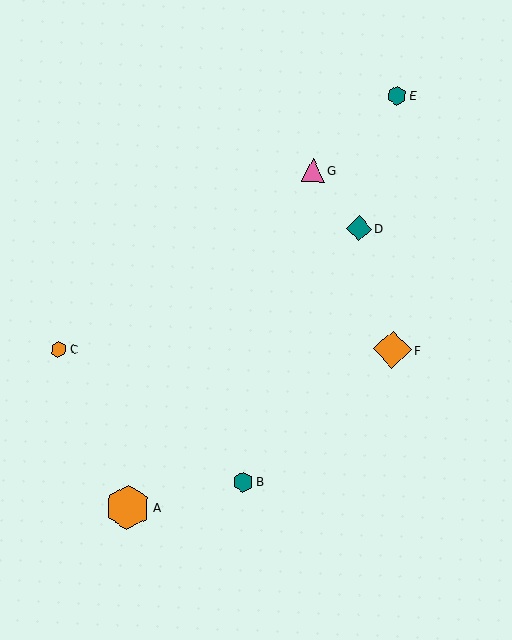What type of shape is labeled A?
Shape A is an orange hexagon.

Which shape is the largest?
The orange hexagon (labeled A) is the largest.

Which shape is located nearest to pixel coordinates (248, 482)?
The teal hexagon (labeled B) at (243, 482) is nearest to that location.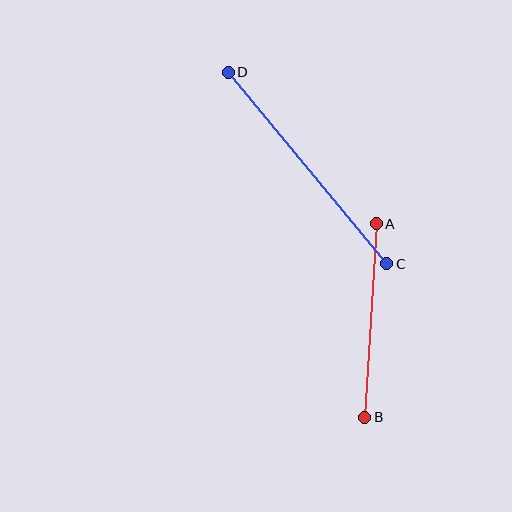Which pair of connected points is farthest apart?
Points C and D are farthest apart.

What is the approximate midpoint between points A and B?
The midpoint is at approximately (371, 321) pixels.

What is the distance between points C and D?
The distance is approximately 249 pixels.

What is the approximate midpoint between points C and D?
The midpoint is at approximately (307, 168) pixels.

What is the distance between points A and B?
The distance is approximately 194 pixels.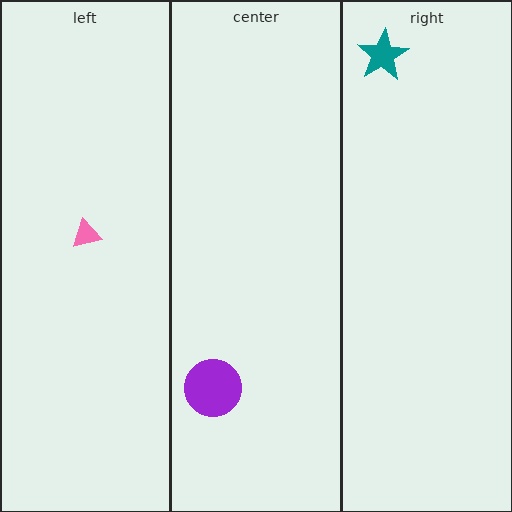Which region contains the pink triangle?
The left region.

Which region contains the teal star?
The right region.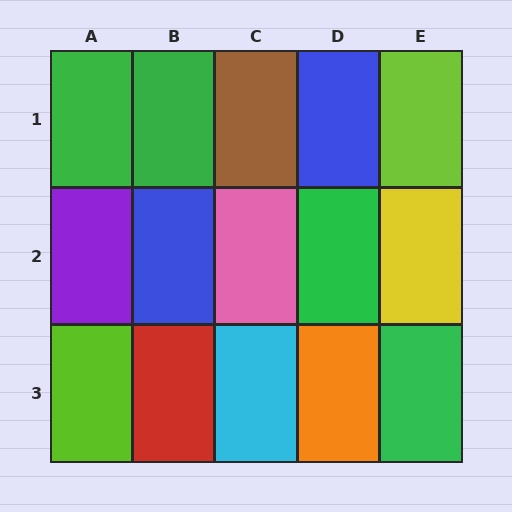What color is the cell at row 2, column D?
Green.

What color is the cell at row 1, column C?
Brown.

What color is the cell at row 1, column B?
Green.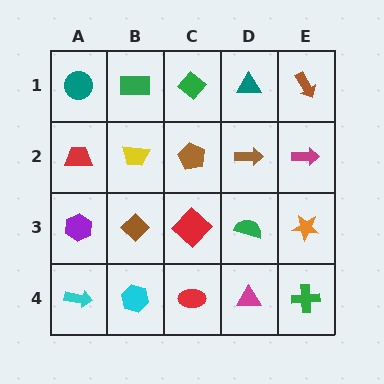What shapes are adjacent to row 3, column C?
A brown pentagon (row 2, column C), a red ellipse (row 4, column C), a brown diamond (row 3, column B), a green semicircle (row 3, column D).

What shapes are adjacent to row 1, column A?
A red trapezoid (row 2, column A), a green rectangle (row 1, column B).